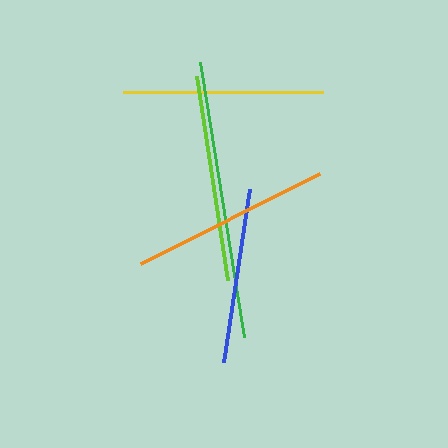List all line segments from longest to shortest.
From longest to shortest: green, lime, orange, yellow, blue.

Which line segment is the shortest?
The blue line is the shortest at approximately 175 pixels.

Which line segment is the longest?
The green line is the longest at approximately 279 pixels.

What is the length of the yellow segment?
The yellow segment is approximately 200 pixels long.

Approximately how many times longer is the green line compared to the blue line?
The green line is approximately 1.6 times the length of the blue line.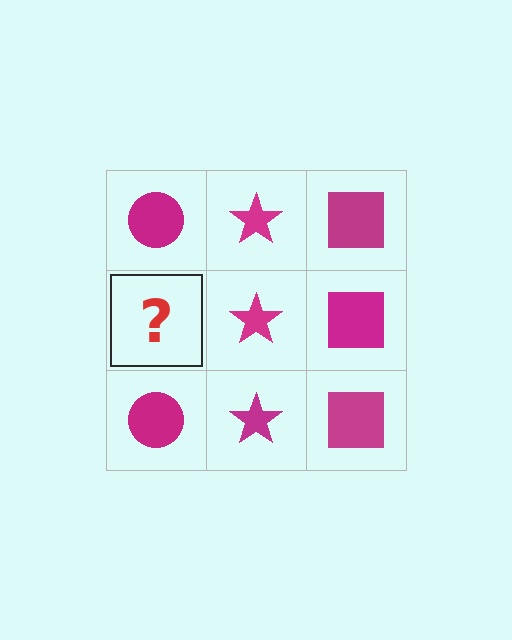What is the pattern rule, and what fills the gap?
The rule is that each column has a consistent shape. The gap should be filled with a magenta circle.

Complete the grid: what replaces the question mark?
The question mark should be replaced with a magenta circle.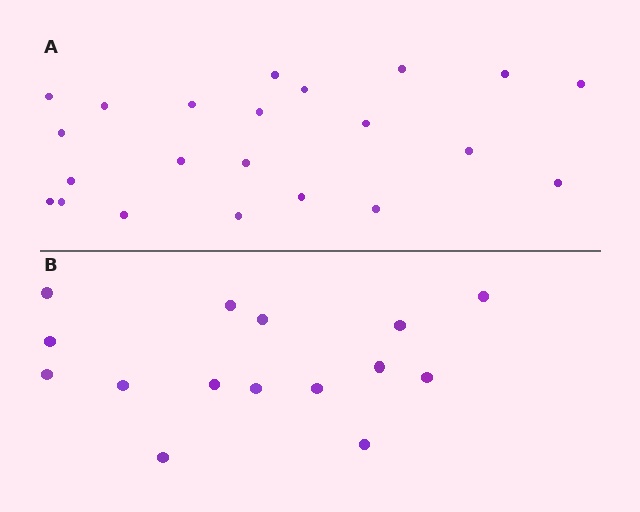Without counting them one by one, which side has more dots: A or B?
Region A (the top region) has more dots.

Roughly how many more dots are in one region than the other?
Region A has roughly 8 or so more dots than region B.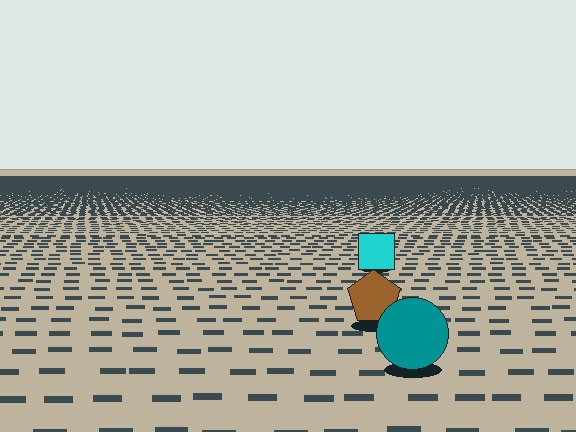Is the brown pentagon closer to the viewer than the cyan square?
Yes. The brown pentagon is closer — you can tell from the texture gradient: the ground texture is coarser near it.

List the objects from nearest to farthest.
From nearest to farthest: the teal circle, the brown pentagon, the cyan square.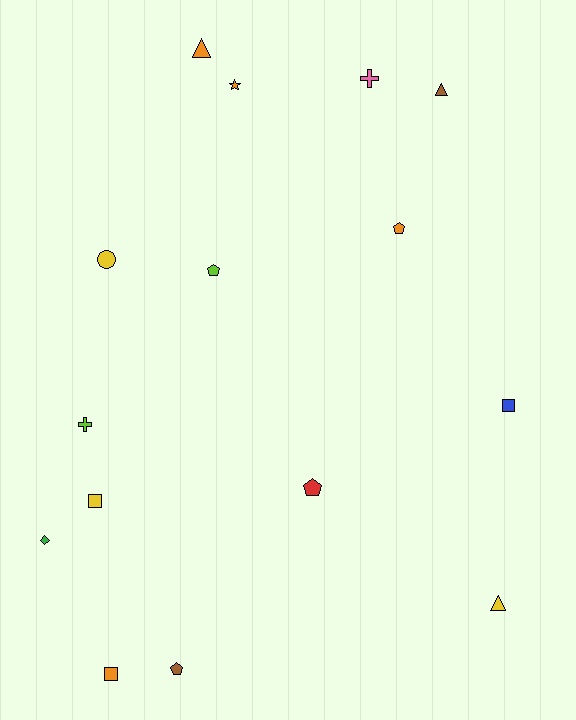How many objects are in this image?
There are 15 objects.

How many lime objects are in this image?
There are 2 lime objects.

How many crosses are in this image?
There are 2 crosses.